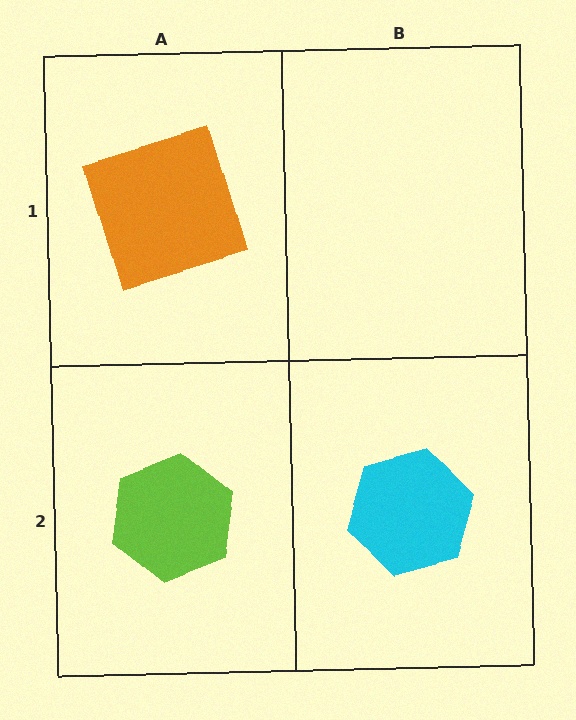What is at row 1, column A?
An orange square.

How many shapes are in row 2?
2 shapes.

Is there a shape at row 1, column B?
No, that cell is empty.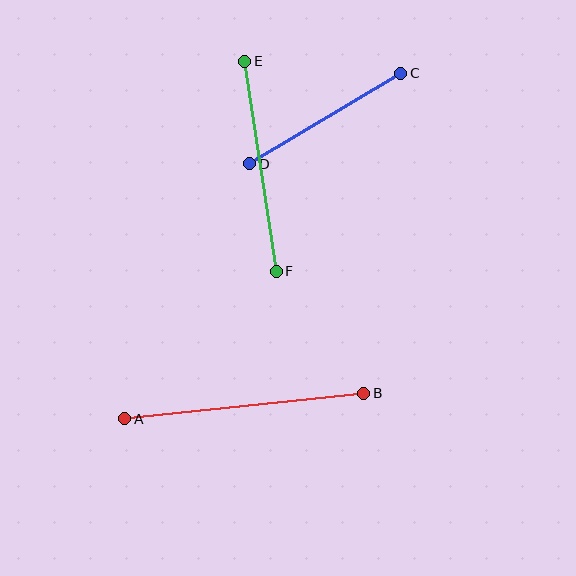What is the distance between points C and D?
The distance is approximately 176 pixels.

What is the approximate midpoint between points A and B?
The midpoint is at approximately (244, 406) pixels.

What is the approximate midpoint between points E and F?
The midpoint is at approximately (260, 166) pixels.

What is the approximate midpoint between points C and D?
The midpoint is at approximately (325, 119) pixels.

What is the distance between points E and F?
The distance is approximately 212 pixels.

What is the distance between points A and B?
The distance is approximately 240 pixels.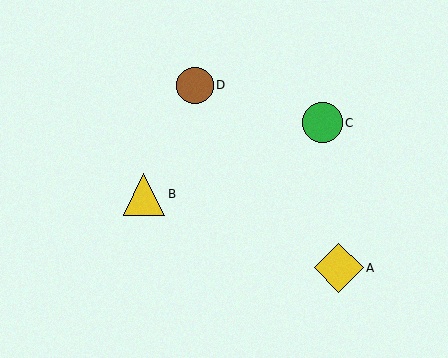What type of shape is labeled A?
Shape A is a yellow diamond.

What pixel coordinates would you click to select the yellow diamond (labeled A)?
Click at (339, 268) to select the yellow diamond A.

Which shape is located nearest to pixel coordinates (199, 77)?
The brown circle (labeled D) at (195, 85) is nearest to that location.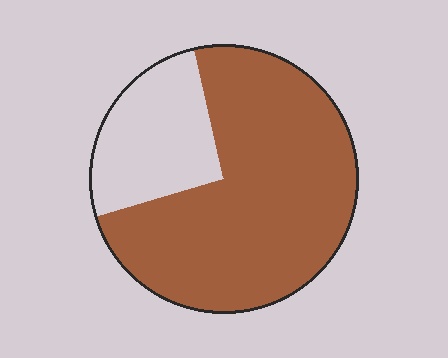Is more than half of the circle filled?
Yes.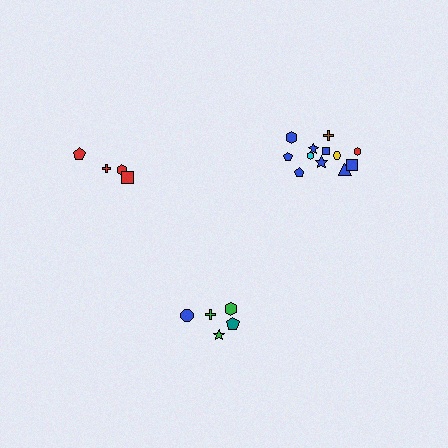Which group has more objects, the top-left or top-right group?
The top-right group.